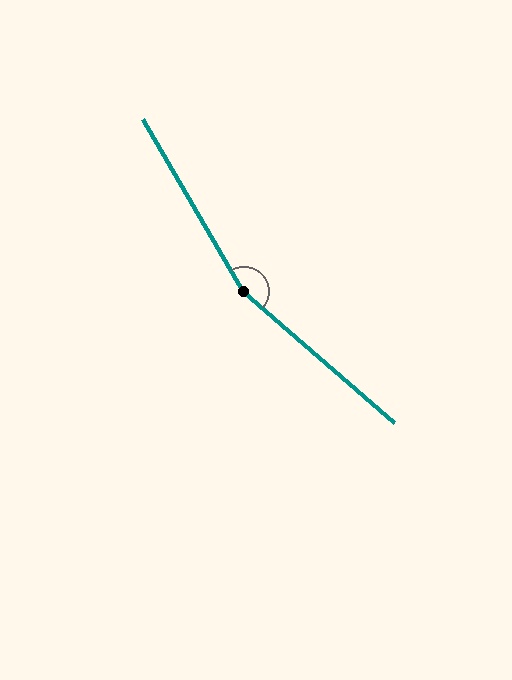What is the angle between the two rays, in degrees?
Approximately 161 degrees.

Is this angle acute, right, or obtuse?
It is obtuse.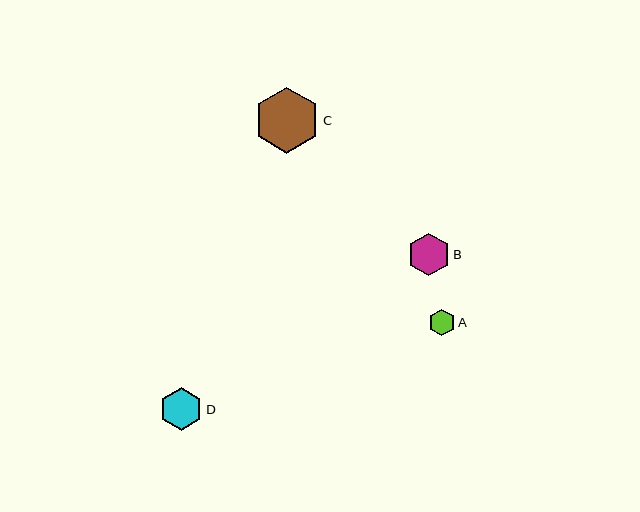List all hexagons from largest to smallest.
From largest to smallest: C, D, B, A.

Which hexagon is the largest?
Hexagon C is the largest with a size of approximately 66 pixels.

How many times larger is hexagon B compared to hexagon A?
Hexagon B is approximately 1.6 times the size of hexagon A.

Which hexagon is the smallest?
Hexagon A is the smallest with a size of approximately 26 pixels.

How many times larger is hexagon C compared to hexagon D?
Hexagon C is approximately 1.5 times the size of hexagon D.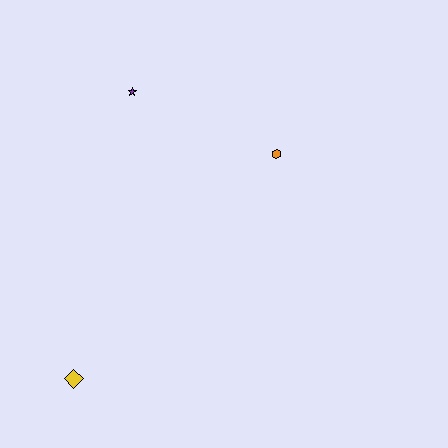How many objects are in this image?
There are 3 objects.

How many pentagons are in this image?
There are no pentagons.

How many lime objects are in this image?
There are no lime objects.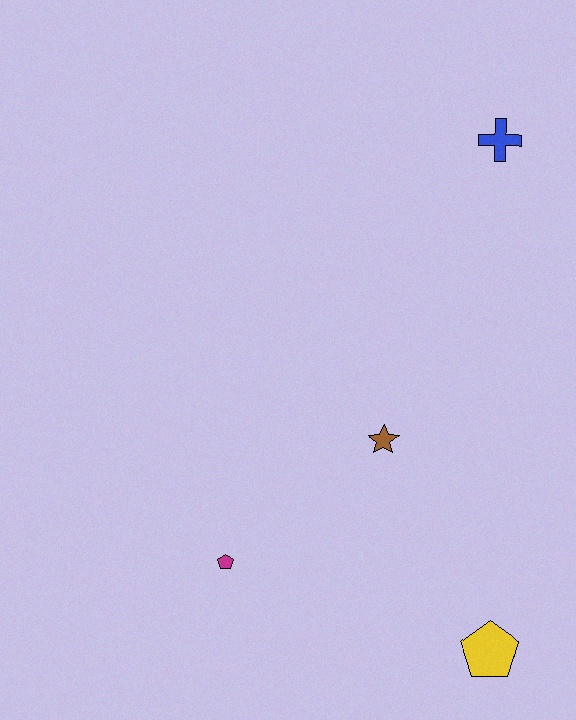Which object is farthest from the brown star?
The blue cross is farthest from the brown star.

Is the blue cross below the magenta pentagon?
No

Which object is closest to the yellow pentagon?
The brown star is closest to the yellow pentagon.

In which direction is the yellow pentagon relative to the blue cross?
The yellow pentagon is below the blue cross.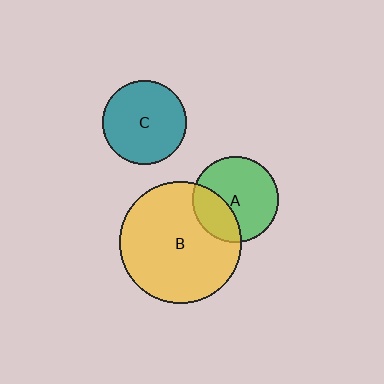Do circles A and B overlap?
Yes.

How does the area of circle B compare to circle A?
Approximately 2.0 times.